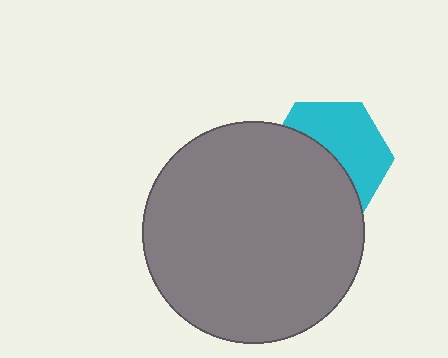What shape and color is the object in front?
The object in front is a gray circle.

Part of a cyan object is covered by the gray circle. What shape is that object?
It is a hexagon.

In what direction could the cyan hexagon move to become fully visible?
The cyan hexagon could move toward the upper-right. That would shift it out from behind the gray circle entirely.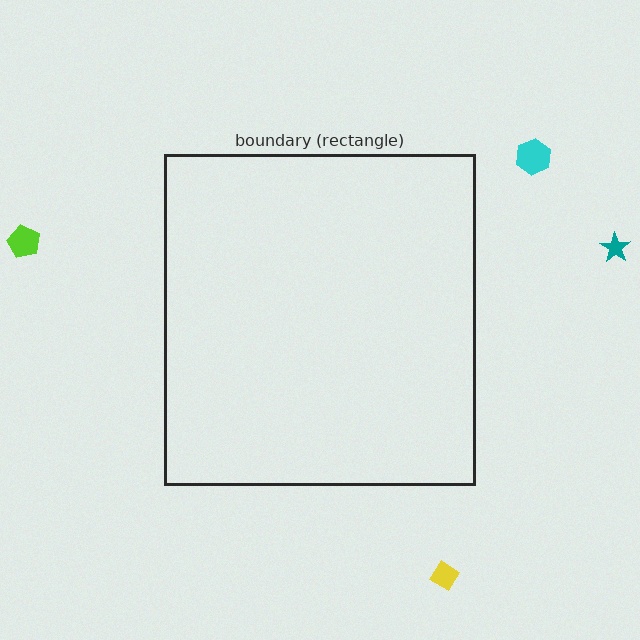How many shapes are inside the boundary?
0 inside, 4 outside.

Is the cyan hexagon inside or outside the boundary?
Outside.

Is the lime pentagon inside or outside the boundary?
Outside.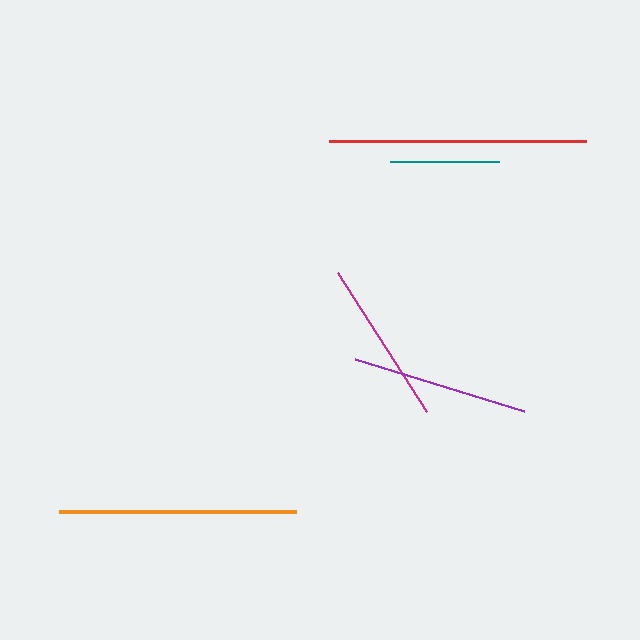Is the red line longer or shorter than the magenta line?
The red line is longer than the magenta line.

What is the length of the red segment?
The red segment is approximately 256 pixels long.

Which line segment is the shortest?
The teal line is the shortest at approximately 108 pixels.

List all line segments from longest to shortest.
From longest to shortest: red, orange, purple, magenta, teal.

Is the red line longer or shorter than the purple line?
The red line is longer than the purple line.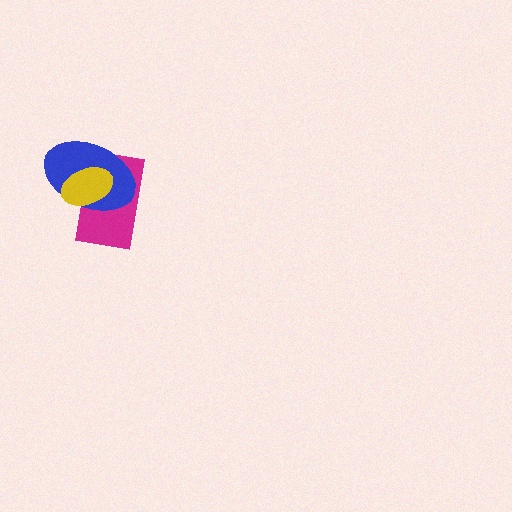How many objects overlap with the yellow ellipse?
2 objects overlap with the yellow ellipse.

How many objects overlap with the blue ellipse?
2 objects overlap with the blue ellipse.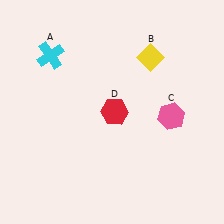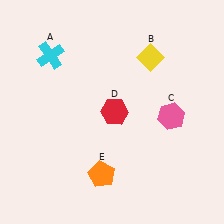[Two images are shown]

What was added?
An orange pentagon (E) was added in Image 2.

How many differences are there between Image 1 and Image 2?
There is 1 difference between the two images.